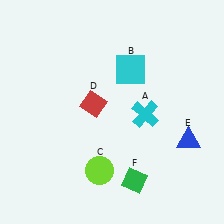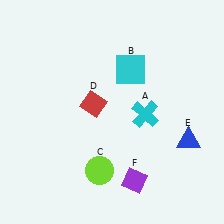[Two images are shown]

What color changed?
The diamond (F) changed from green in Image 1 to purple in Image 2.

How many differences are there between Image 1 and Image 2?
There is 1 difference between the two images.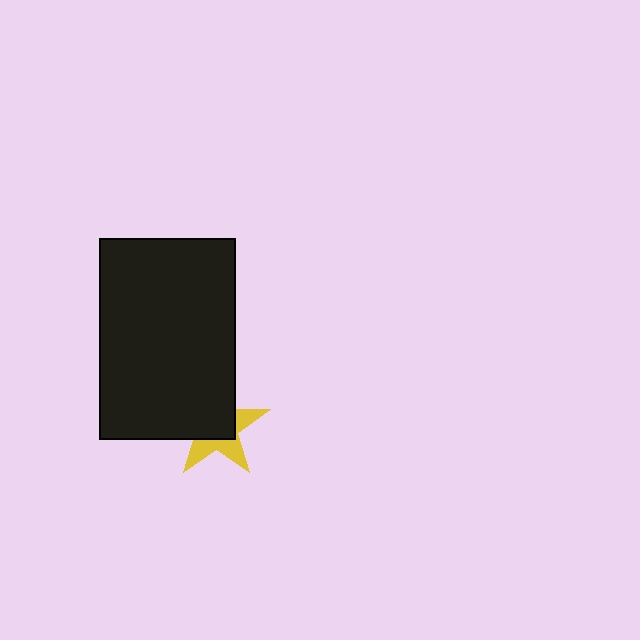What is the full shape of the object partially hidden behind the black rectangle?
The partially hidden object is a yellow star.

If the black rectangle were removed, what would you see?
You would see the complete yellow star.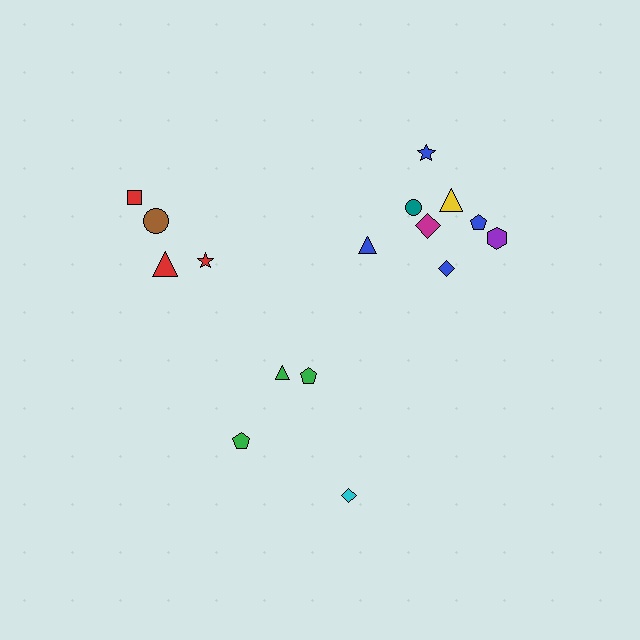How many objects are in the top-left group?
There are 4 objects.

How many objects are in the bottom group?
There are 4 objects.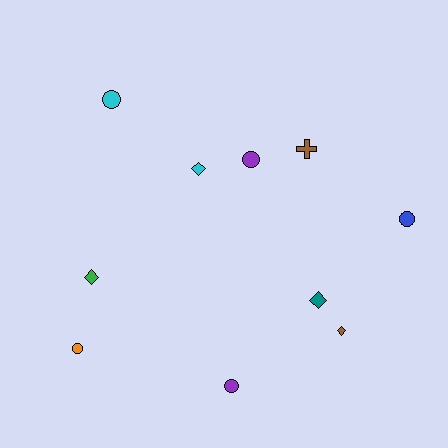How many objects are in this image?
There are 10 objects.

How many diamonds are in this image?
There are 4 diamonds.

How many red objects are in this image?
There are no red objects.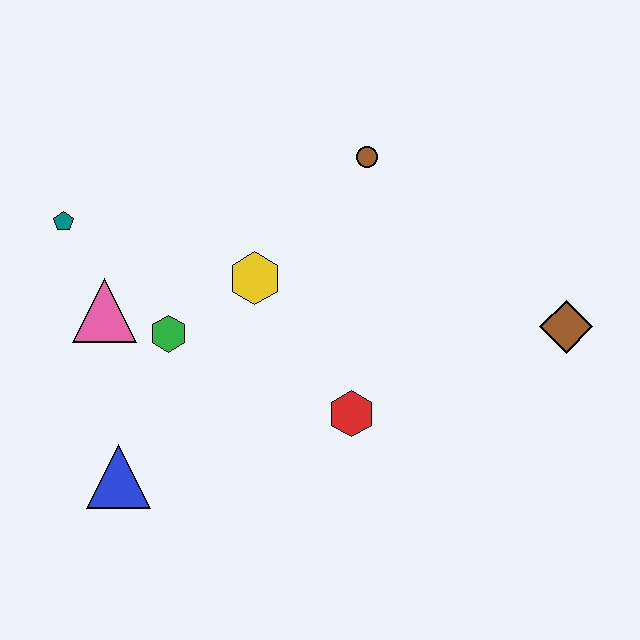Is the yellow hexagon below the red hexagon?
No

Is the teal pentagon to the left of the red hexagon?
Yes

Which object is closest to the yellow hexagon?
The green hexagon is closest to the yellow hexagon.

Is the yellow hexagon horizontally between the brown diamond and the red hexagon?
No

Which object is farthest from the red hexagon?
The teal pentagon is farthest from the red hexagon.